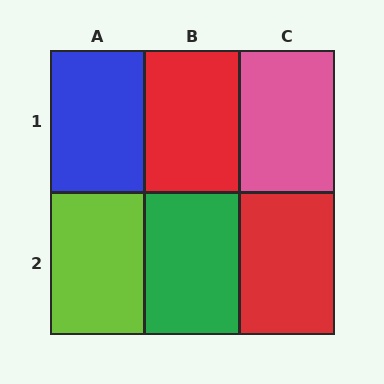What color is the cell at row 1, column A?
Blue.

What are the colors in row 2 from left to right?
Lime, green, red.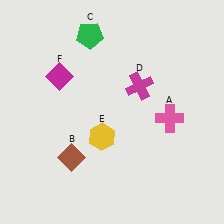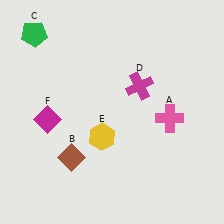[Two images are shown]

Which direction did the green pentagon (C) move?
The green pentagon (C) moved left.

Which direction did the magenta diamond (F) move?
The magenta diamond (F) moved down.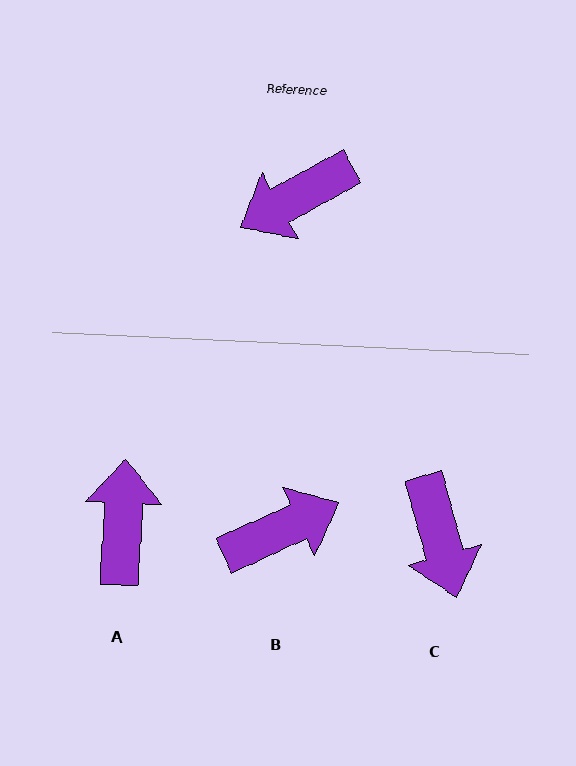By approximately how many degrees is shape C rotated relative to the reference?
Approximately 77 degrees counter-clockwise.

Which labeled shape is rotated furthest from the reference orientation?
B, about 176 degrees away.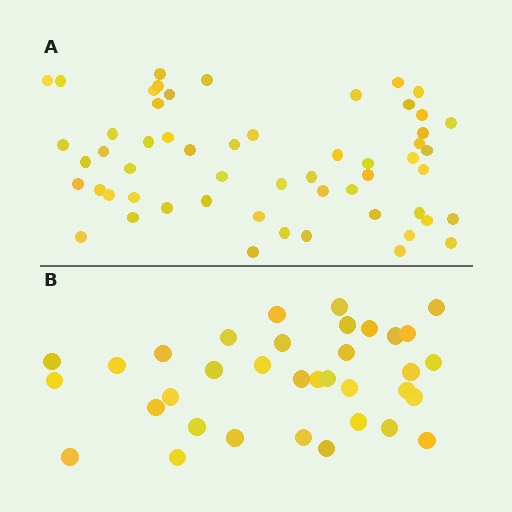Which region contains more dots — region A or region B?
Region A (the top region) has more dots.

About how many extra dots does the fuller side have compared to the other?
Region A has approximately 20 more dots than region B.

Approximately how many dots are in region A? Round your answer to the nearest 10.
About 60 dots. (The exact count is 56, which rounds to 60.)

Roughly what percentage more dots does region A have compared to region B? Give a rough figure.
About 60% more.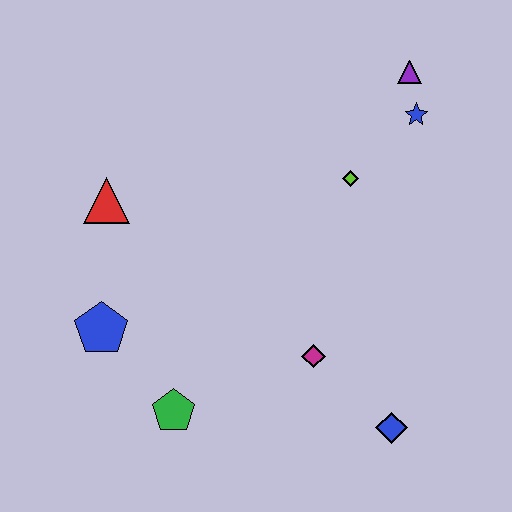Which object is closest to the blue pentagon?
The green pentagon is closest to the blue pentagon.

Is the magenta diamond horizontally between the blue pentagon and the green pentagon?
No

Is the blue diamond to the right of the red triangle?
Yes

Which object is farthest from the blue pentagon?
The purple triangle is farthest from the blue pentagon.